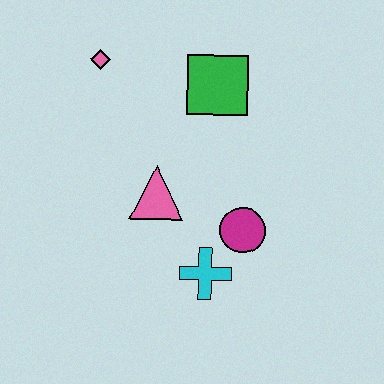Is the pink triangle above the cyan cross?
Yes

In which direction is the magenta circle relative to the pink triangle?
The magenta circle is to the right of the pink triangle.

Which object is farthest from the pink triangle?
The pink diamond is farthest from the pink triangle.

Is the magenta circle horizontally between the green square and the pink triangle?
No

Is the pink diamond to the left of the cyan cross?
Yes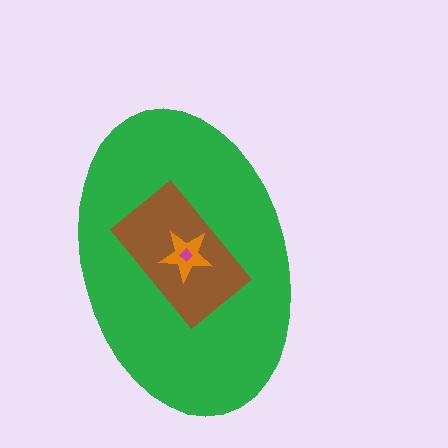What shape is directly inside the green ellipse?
The brown rectangle.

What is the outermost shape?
The green ellipse.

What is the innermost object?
The magenta diamond.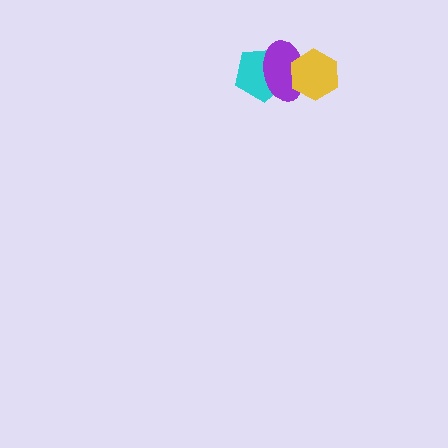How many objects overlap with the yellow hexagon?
1 object overlaps with the yellow hexagon.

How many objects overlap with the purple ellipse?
2 objects overlap with the purple ellipse.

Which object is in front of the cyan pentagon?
The purple ellipse is in front of the cyan pentagon.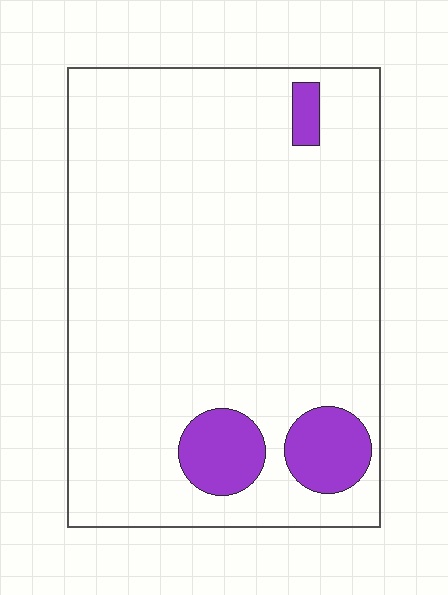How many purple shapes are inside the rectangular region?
3.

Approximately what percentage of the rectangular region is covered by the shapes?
Approximately 10%.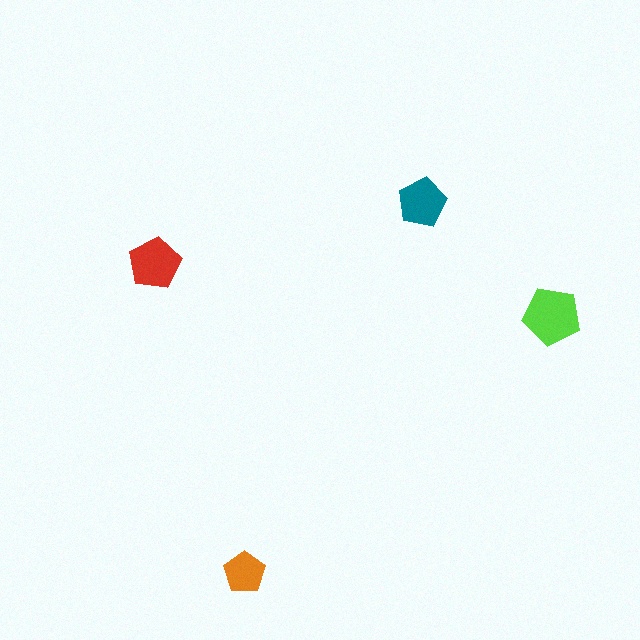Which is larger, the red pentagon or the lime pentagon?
The lime one.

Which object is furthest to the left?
The red pentagon is leftmost.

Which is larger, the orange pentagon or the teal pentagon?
The teal one.